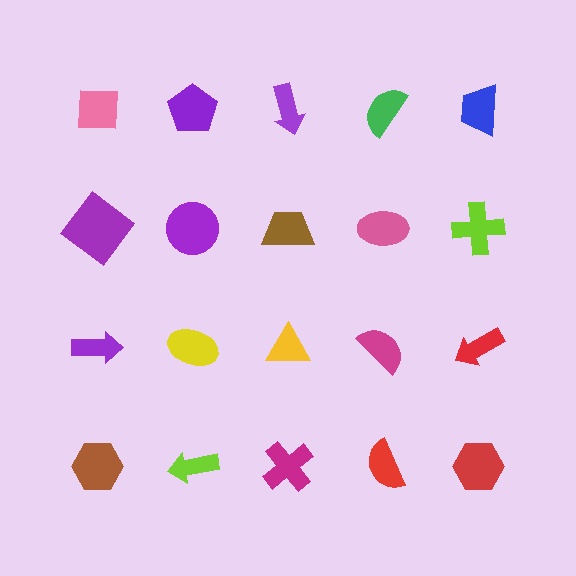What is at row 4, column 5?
A red hexagon.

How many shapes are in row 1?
5 shapes.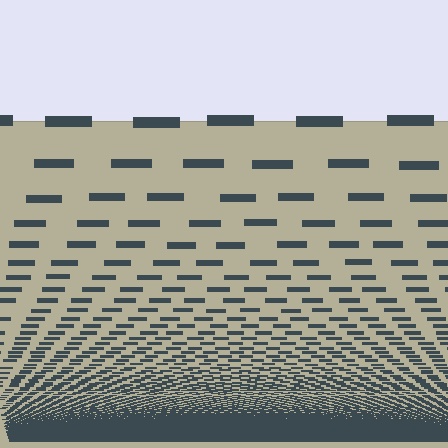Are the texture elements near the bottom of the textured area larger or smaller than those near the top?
Smaller. The gradient is inverted — elements near the bottom are smaller and denser.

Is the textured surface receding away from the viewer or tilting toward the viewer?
The surface appears to tilt toward the viewer. Texture elements get larger and sparser toward the top.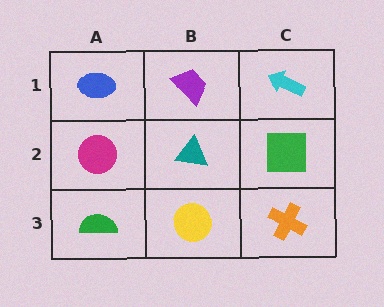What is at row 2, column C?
A green square.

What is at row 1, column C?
A cyan arrow.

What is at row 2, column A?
A magenta circle.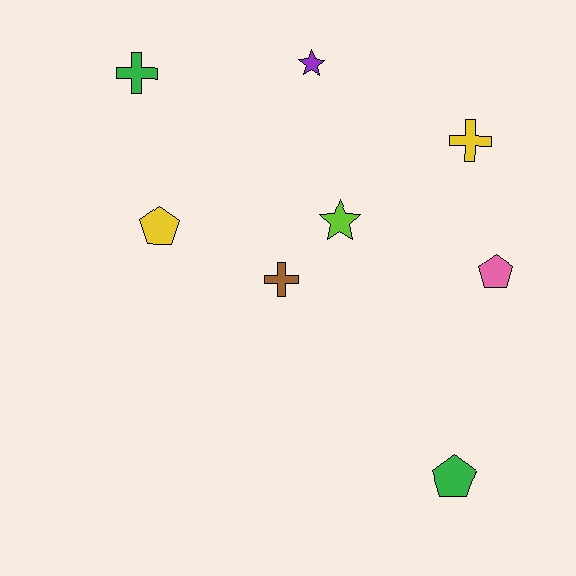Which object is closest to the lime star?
The brown cross is closest to the lime star.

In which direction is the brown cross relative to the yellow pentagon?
The brown cross is to the right of the yellow pentagon.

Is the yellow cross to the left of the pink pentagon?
Yes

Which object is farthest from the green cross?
The green pentagon is farthest from the green cross.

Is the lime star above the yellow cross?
No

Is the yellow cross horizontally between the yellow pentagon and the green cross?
No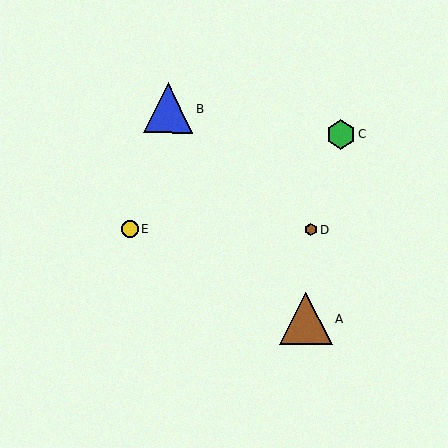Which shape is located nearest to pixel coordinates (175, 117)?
The blue triangle (labeled B) at (168, 108) is nearest to that location.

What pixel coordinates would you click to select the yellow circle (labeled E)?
Click at (130, 229) to select the yellow circle E.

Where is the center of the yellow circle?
The center of the yellow circle is at (130, 229).